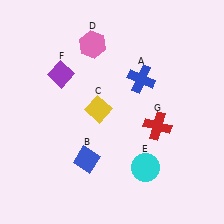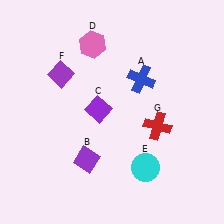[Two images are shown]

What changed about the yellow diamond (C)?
In Image 1, C is yellow. In Image 2, it changed to purple.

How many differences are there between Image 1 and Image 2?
There are 2 differences between the two images.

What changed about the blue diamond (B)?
In Image 1, B is blue. In Image 2, it changed to purple.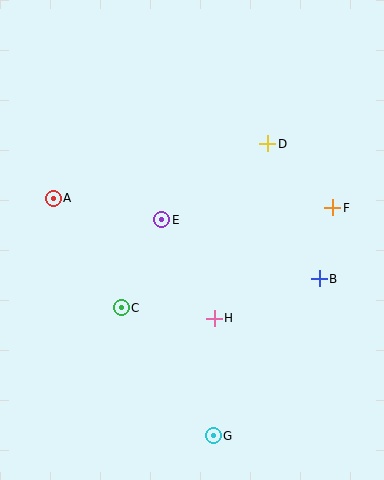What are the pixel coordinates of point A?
Point A is at (53, 198).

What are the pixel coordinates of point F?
Point F is at (333, 208).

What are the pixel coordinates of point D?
Point D is at (268, 144).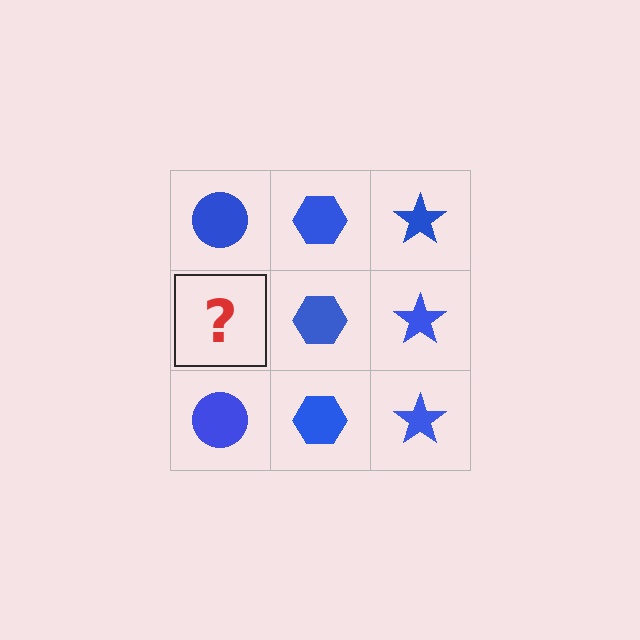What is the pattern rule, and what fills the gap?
The rule is that each column has a consistent shape. The gap should be filled with a blue circle.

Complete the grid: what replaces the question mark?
The question mark should be replaced with a blue circle.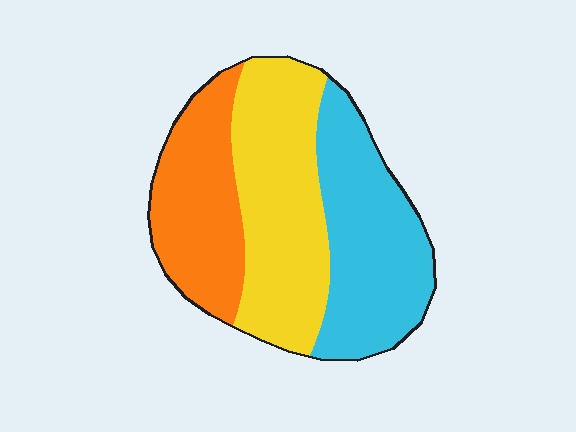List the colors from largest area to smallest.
From largest to smallest: yellow, cyan, orange.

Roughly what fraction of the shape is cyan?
Cyan covers about 35% of the shape.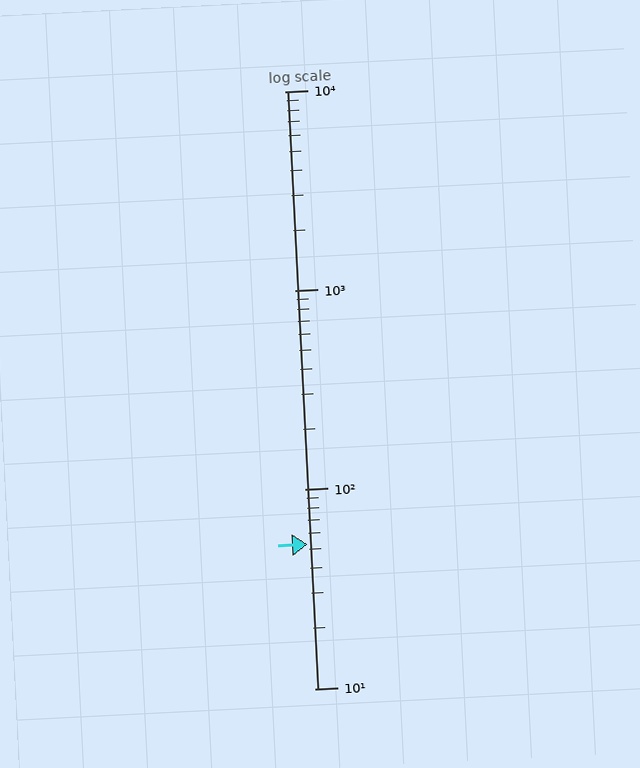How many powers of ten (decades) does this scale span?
The scale spans 3 decades, from 10 to 10000.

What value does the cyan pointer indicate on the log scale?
The pointer indicates approximately 53.